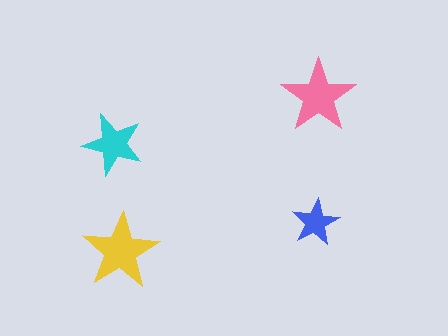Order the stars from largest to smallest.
the yellow one, the pink one, the cyan one, the blue one.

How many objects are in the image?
There are 4 objects in the image.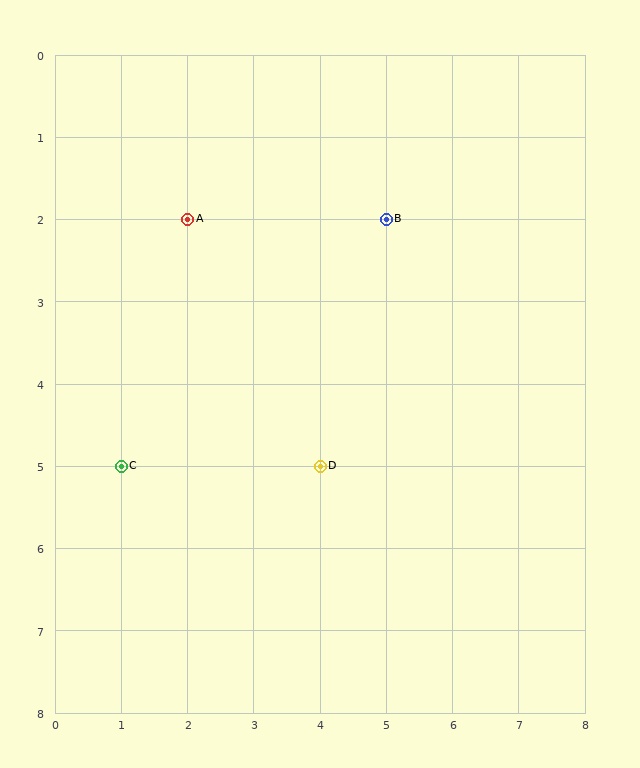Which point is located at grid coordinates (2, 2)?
Point A is at (2, 2).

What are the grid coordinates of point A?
Point A is at grid coordinates (2, 2).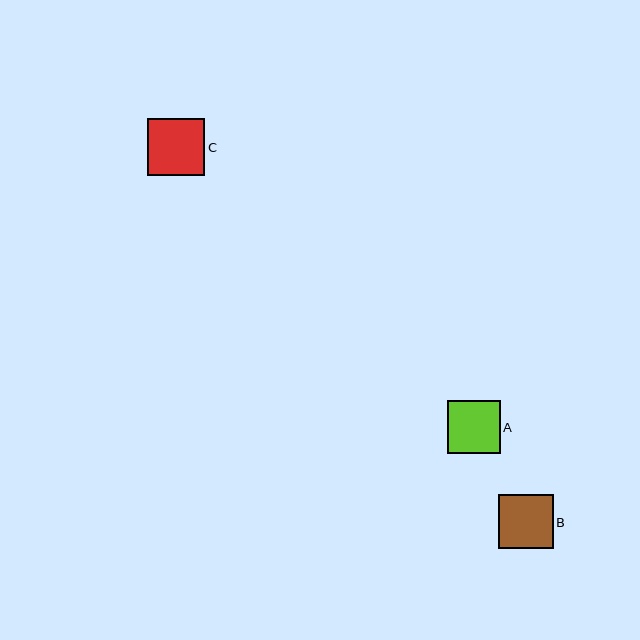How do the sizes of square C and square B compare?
Square C and square B are approximately the same size.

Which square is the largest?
Square C is the largest with a size of approximately 57 pixels.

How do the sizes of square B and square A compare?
Square B and square A are approximately the same size.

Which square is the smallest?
Square A is the smallest with a size of approximately 52 pixels.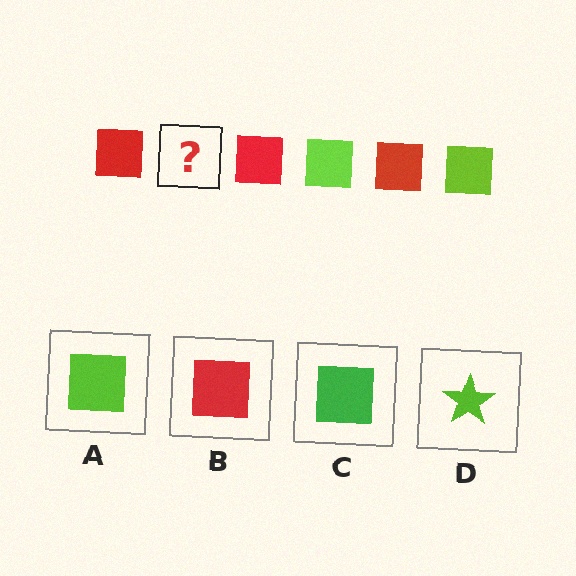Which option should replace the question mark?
Option A.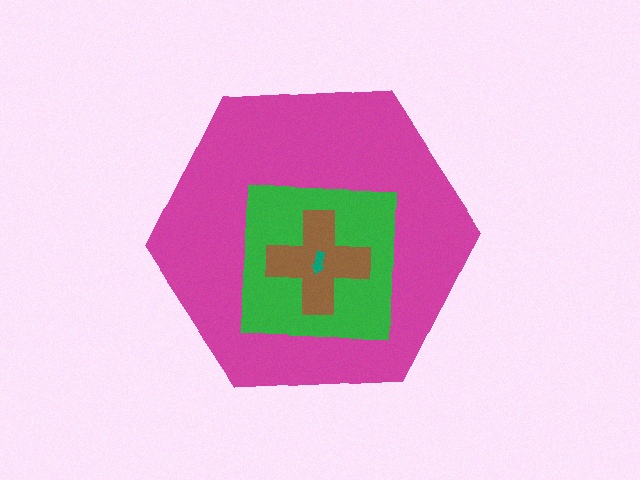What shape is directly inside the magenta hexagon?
The green square.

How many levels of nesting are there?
4.